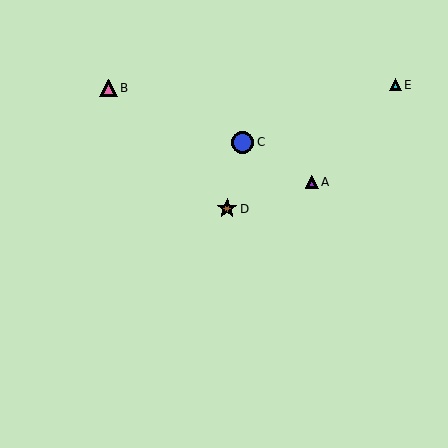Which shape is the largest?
The blue circle (labeled C) is the largest.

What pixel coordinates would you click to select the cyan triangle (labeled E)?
Click at (395, 85) to select the cyan triangle E.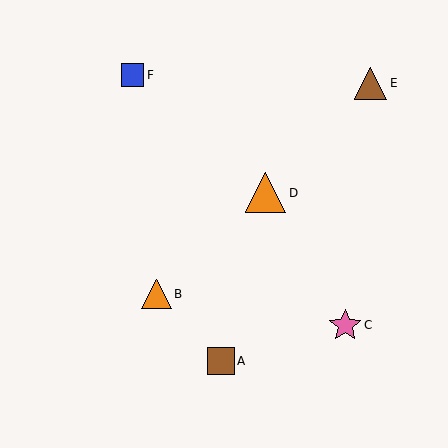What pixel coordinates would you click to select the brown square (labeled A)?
Click at (221, 361) to select the brown square A.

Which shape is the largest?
The orange triangle (labeled D) is the largest.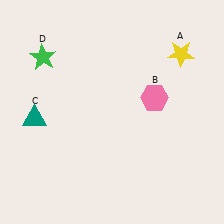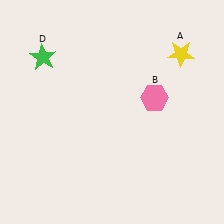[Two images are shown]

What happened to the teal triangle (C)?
The teal triangle (C) was removed in Image 2. It was in the bottom-left area of Image 1.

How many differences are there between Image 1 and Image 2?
There is 1 difference between the two images.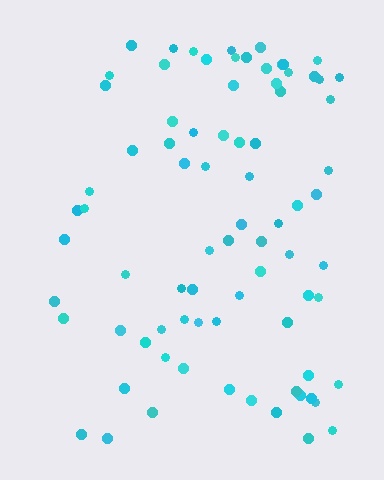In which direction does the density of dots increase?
From left to right, with the right side densest.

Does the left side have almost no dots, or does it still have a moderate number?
Still a moderate number, just noticeably fewer than the right.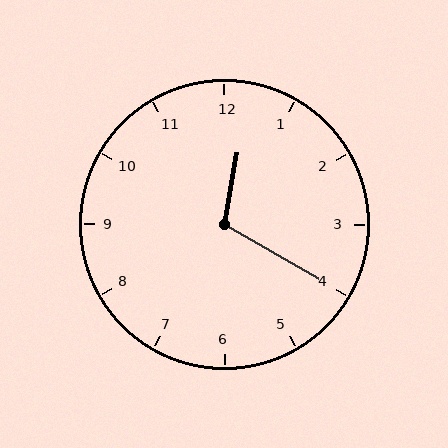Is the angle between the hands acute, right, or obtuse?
It is obtuse.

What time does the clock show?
12:20.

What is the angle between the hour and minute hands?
Approximately 110 degrees.